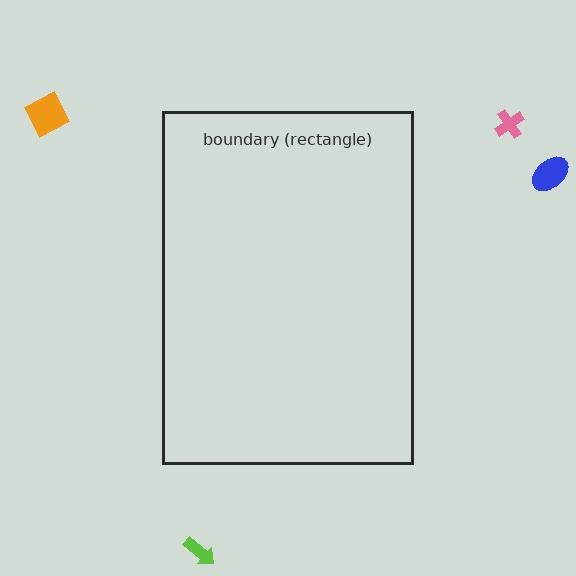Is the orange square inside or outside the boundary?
Outside.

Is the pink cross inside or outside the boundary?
Outside.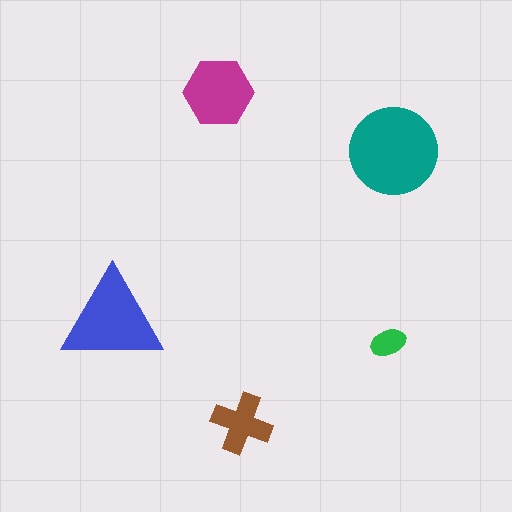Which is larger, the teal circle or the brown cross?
The teal circle.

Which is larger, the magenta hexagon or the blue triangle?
The blue triangle.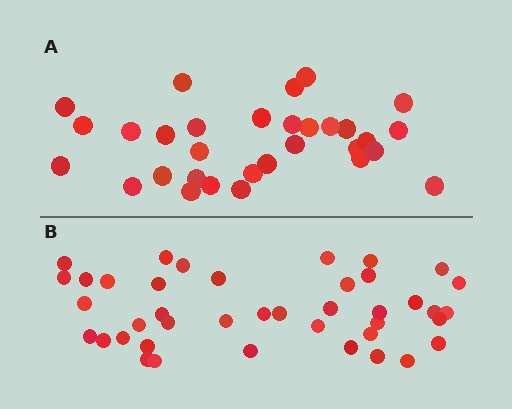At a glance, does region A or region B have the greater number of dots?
Region B (the bottom region) has more dots.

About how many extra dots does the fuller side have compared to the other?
Region B has roughly 10 or so more dots than region A.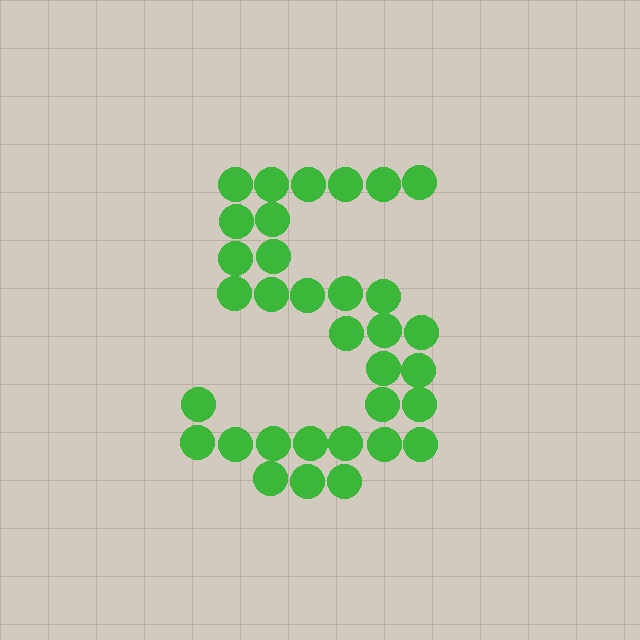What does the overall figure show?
The overall figure shows the digit 5.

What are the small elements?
The small elements are circles.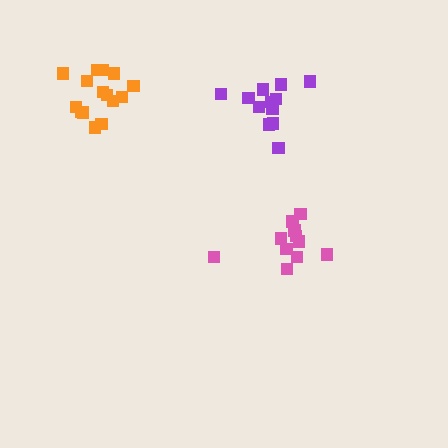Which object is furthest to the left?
The orange cluster is leftmost.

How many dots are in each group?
Group 1: 15 dots, Group 2: 11 dots, Group 3: 12 dots (38 total).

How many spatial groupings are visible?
There are 3 spatial groupings.